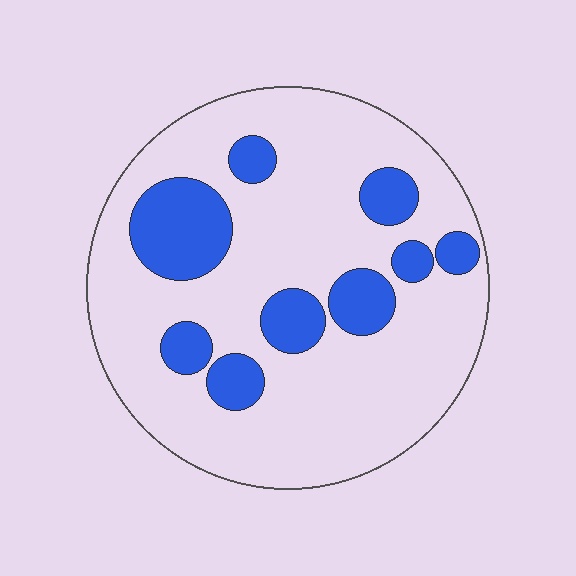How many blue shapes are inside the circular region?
9.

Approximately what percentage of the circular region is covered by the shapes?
Approximately 20%.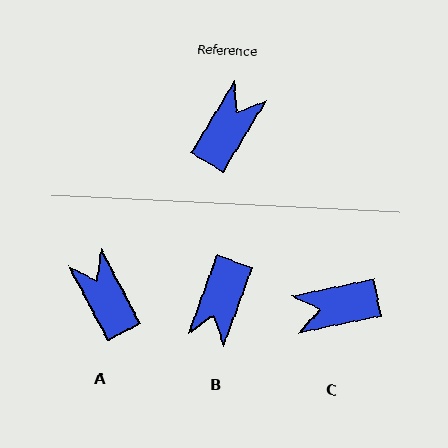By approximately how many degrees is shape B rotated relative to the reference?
Approximately 169 degrees clockwise.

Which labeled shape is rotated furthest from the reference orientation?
B, about 169 degrees away.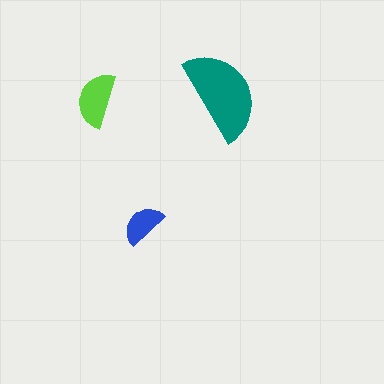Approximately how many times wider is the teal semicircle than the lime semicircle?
About 1.5 times wider.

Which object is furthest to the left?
The lime semicircle is leftmost.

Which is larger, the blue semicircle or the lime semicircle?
The lime one.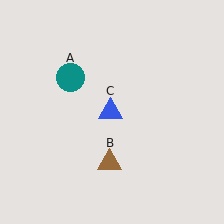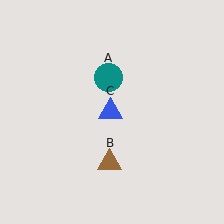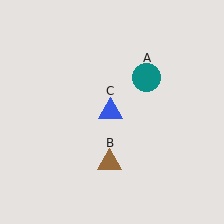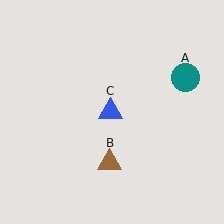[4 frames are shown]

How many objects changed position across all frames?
1 object changed position: teal circle (object A).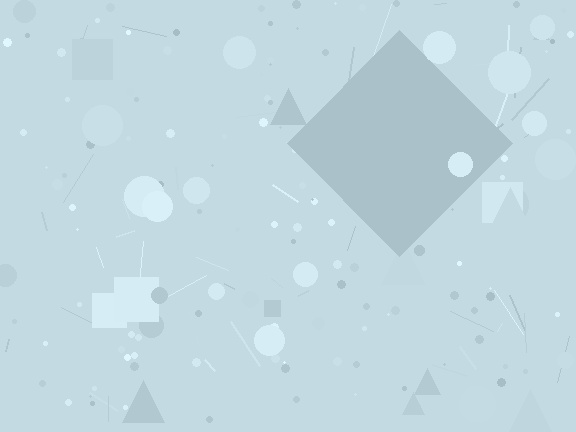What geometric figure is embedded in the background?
A diamond is embedded in the background.